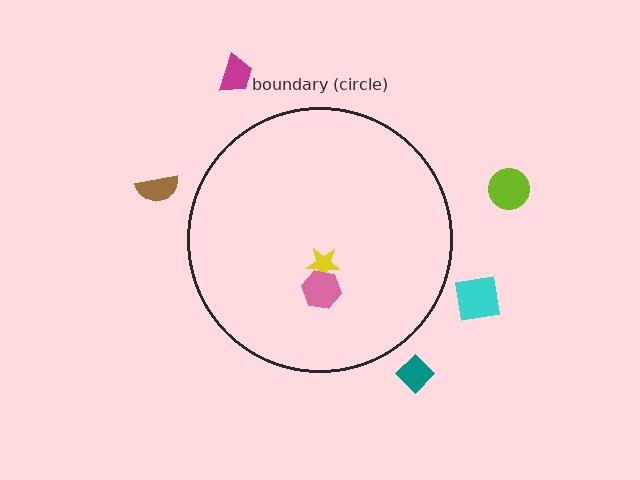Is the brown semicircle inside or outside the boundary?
Outside.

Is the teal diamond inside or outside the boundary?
Outside.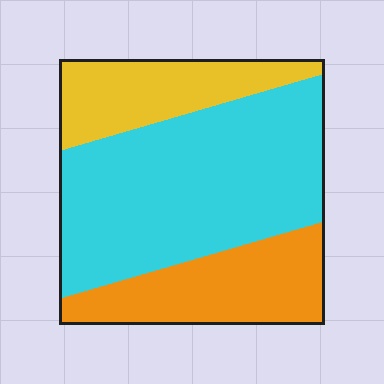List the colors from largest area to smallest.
From largest to smallest: cyan, orange, yellow.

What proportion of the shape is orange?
Orange covers about 25% of the shape.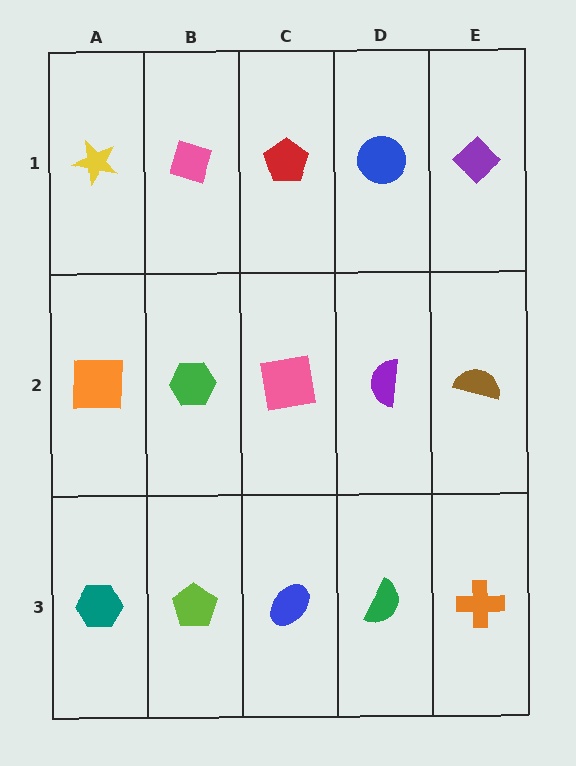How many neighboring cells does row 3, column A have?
2.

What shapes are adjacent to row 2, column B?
A pink diamond (row 1, column B), a lime pentagon (row 3, column B), an orange square (row 2, column A), a pink square (row 2, column C).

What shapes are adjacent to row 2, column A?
A yellow star (row 1, column A), a teal hexagon (row 3, column A), a green hexagon (row 2, column B).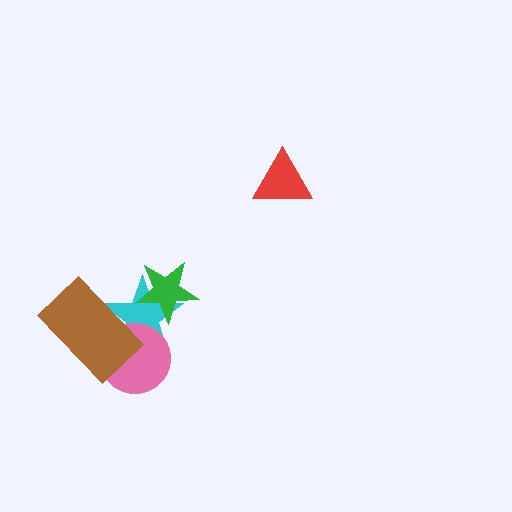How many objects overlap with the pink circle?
2 objects overlap with the pink circle.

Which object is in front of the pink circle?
The brown rectangle is in front of the pink circle.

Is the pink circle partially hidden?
Yes, it is partially covered by another shape.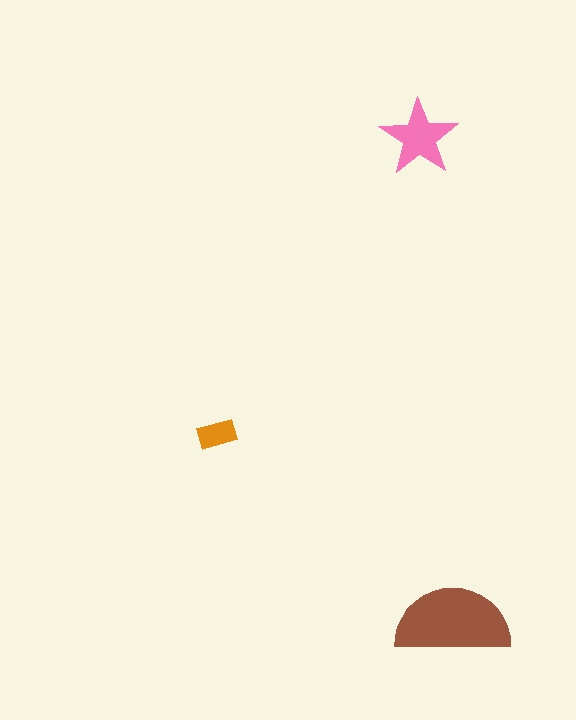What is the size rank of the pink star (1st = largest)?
2nd.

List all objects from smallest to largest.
The orange rectangle, the pink star, the brown semicircle.